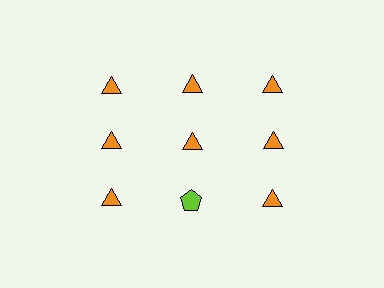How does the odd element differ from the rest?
It differs in both color (lime instead of orange) and shape (pentagon instead of triangle).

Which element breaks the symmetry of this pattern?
The lime pentagon in the third row, second from left column breaks the symmetry. All other shapes are orange triangles.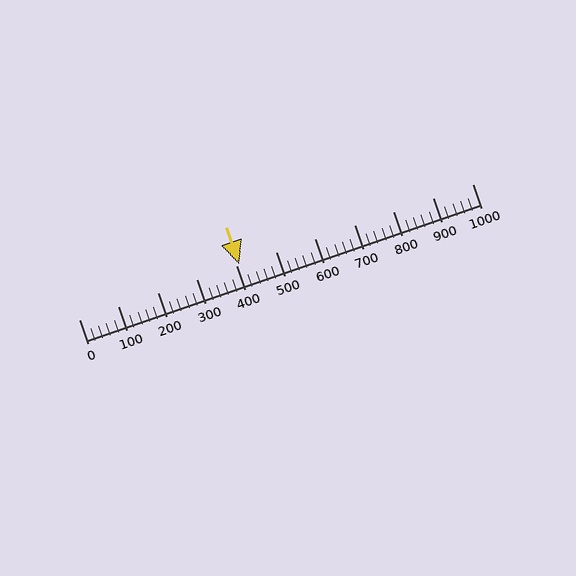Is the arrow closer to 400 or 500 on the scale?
The arrow is closer to 400.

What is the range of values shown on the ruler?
The ruler shows values from 0 to 1000.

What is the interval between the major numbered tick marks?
The major tick marks are spaced 100 units apart.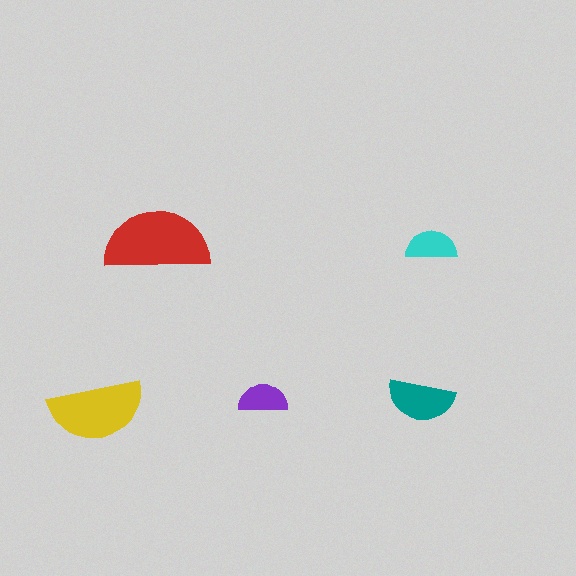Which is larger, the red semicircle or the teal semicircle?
The red one.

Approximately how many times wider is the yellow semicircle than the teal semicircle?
About 1.5 times wider.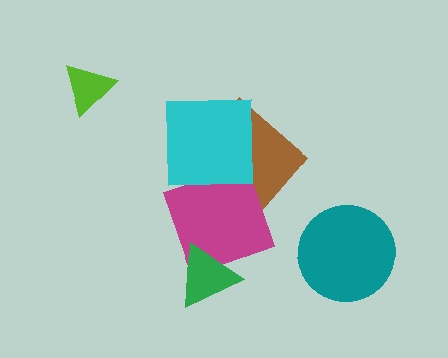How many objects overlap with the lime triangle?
0 objects overlap with the lime triangle.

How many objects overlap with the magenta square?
2 objects overlap with the magenta square.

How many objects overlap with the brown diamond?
2 objects overlap with the brown diamond.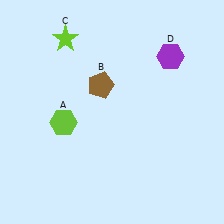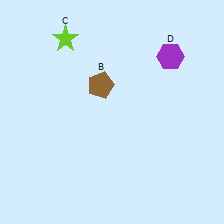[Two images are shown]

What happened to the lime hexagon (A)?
The lime hexagon (A) was removed in Image 2. It was in the bottom-left area of Image 1.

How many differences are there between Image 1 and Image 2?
There is 1 difference between the two images.